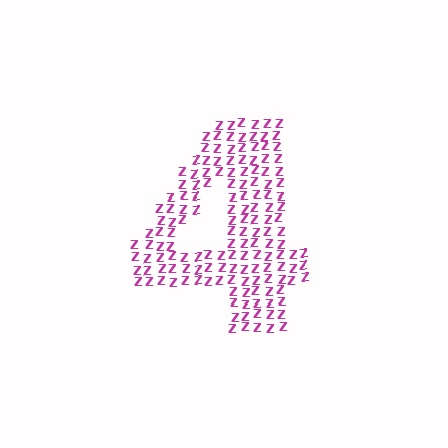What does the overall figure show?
The overall figure shows the digit 4.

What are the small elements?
The small elements are letter Z's.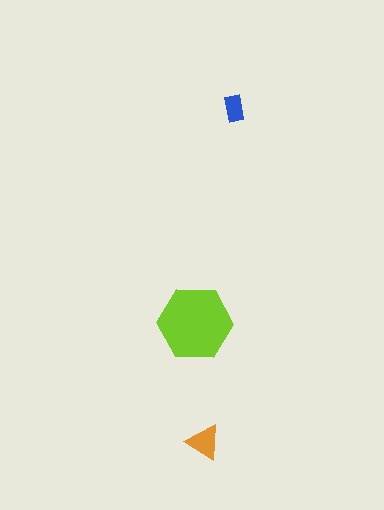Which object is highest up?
The blue rectangle is topmost.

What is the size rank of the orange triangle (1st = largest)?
2nd.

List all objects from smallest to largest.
The blue rectangle, the orange triangle, the lime hexagon.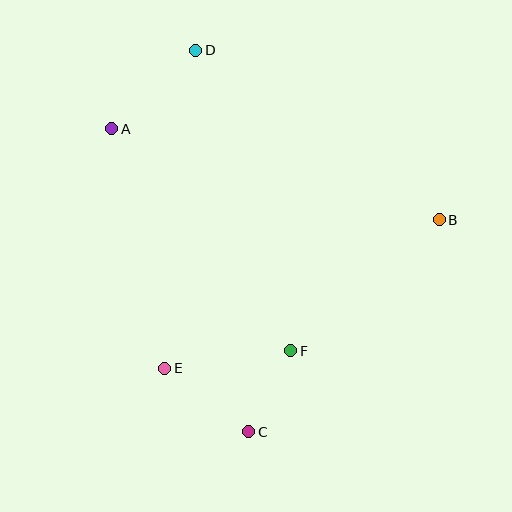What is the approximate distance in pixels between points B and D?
The distance between B and D is approximately 297 pixels.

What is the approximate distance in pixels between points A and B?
The distance between A and B is approximately 340 pixels.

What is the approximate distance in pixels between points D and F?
The distance between D and F is approximately 315 pixels.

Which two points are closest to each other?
Points C and F are closest to each other.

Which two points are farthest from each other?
Points C and D are farthest from each other.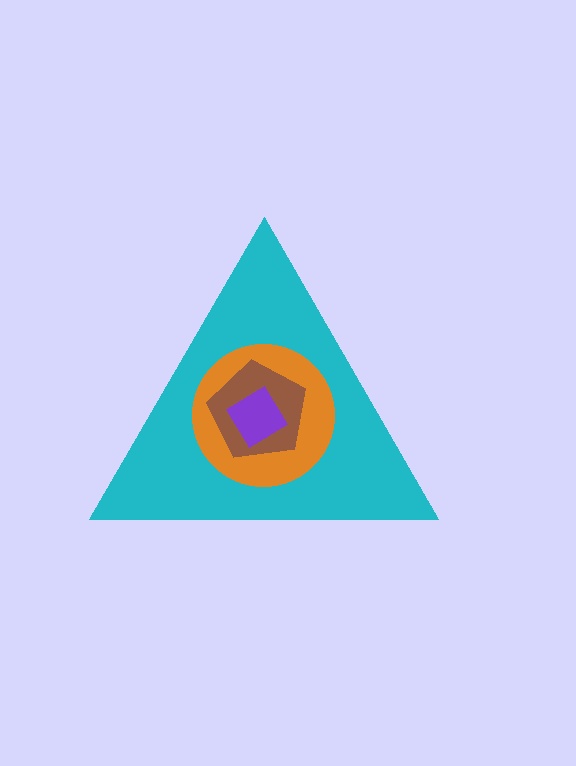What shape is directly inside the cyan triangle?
The orange circle.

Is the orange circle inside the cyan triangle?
Yes.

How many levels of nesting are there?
4.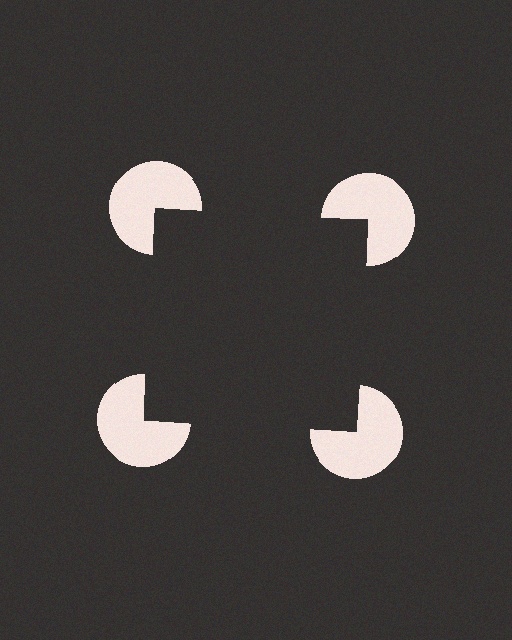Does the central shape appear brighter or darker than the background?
It typically appears slightly darker than the background, even though no actual brightness change is drawn.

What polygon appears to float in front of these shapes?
An illusory square — its edges are inferred from the aligned wedge cuts in the pac-man discs, not physically drawn.